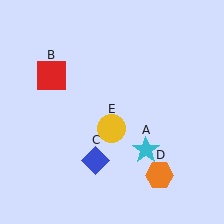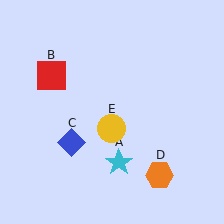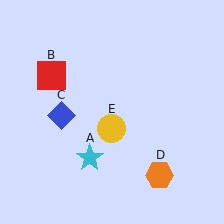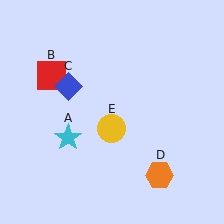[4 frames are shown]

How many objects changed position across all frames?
2 objects changed position: cyan star (object A), blue diamond (object C).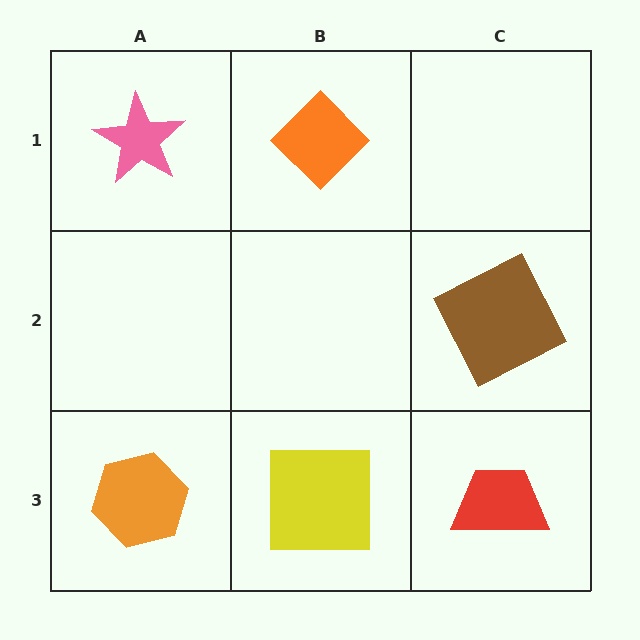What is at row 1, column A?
A pink star.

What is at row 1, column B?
An orange diamond.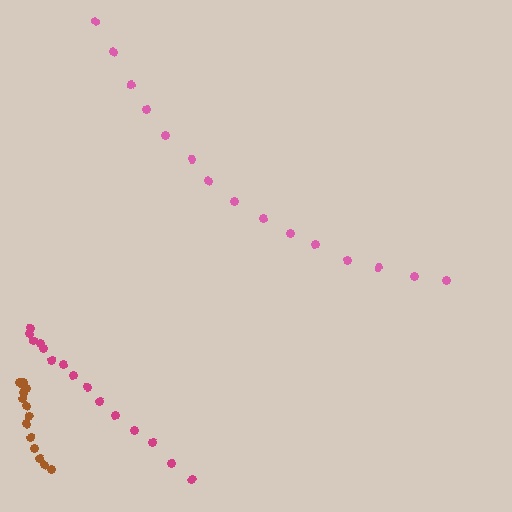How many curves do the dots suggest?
There are 3 distinct paths.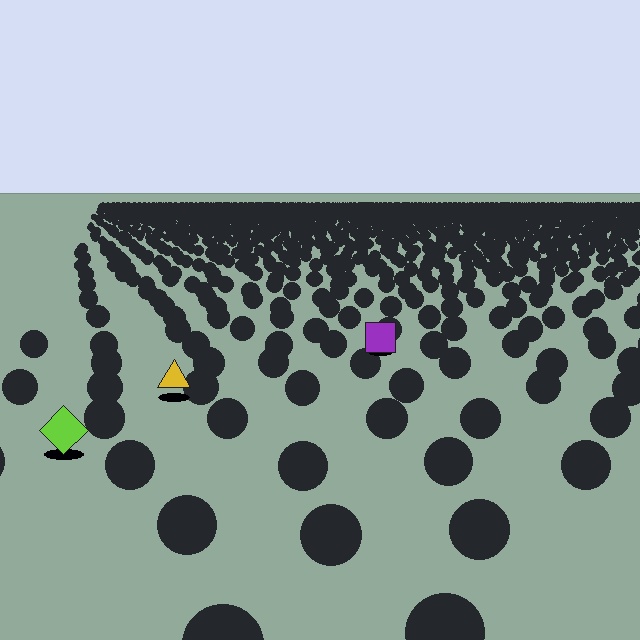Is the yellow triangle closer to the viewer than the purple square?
Yes. The yellow triangle is closer — you can tell from the texture gradient: the ground texture is coarser near it.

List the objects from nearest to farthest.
From nearest to farthest: the lime diamond, the yellow triangle, the purple square.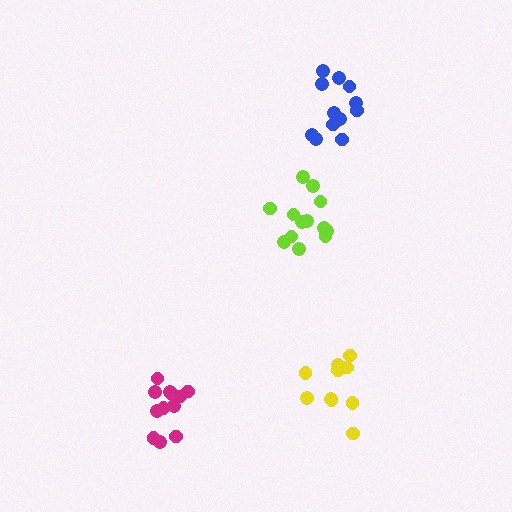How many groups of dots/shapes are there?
There are 4 groups.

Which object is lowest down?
The magenta cluster is bottommost.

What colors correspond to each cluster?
The clusters are colored: yellow, magenta, lime, blue.